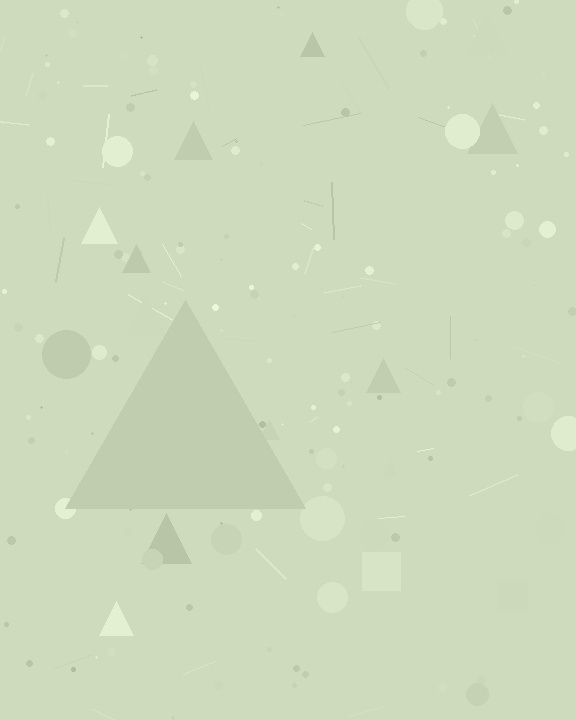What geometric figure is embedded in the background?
A triangle is embedded in the background.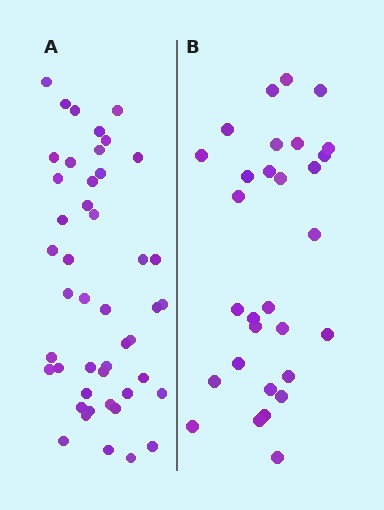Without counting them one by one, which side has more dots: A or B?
Region A (the left region) has more dots.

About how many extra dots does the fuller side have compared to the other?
Region A has approximately 15 more dots than region B.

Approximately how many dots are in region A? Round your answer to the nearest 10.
About 50 dots. (The exact count is 46, which rounds to 50.)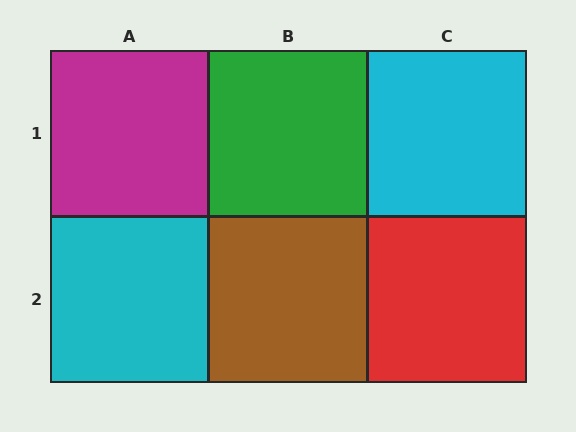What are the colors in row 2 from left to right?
Cyan, brown, red.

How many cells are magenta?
1 cell is magenta.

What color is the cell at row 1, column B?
Green.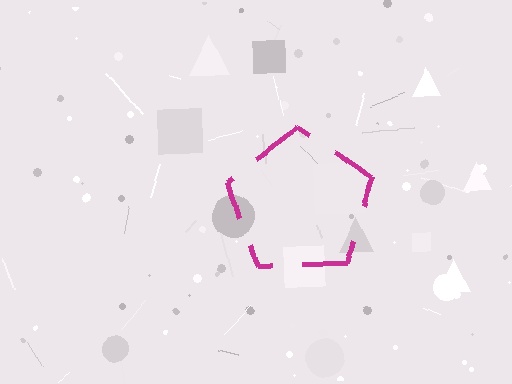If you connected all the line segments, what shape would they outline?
They would outline a pentagon.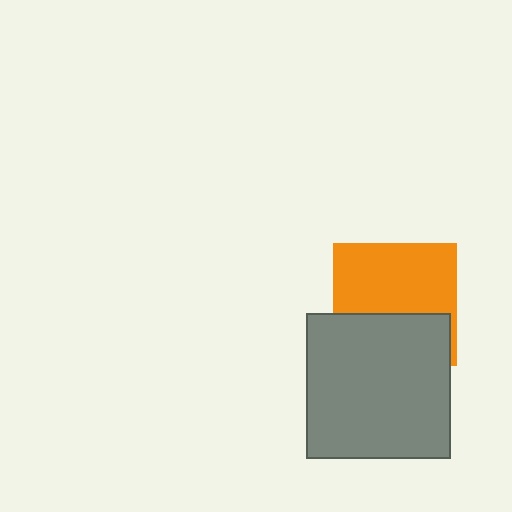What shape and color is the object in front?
The object in front is a gray square.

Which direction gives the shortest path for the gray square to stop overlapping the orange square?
Moving down gives the shortest separation.